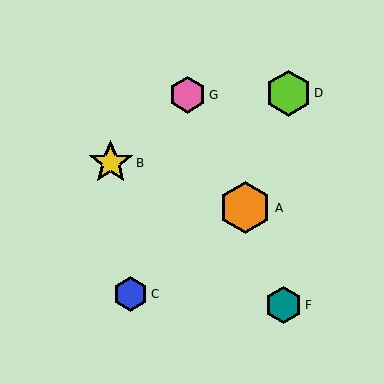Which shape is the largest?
The orange hexagon (labeled A) is the largest.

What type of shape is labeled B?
Shape B is a yellow star.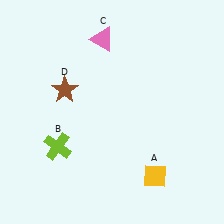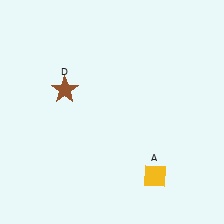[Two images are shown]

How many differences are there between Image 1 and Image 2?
There are 2 differences between the two images.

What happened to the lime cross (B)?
The lime cross (B) was removed in Image 2. It was in the bottom-left area of Image 1.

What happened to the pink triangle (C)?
The pink triangle (C) was removed in Image 2. It was in the top-left area of Image 1.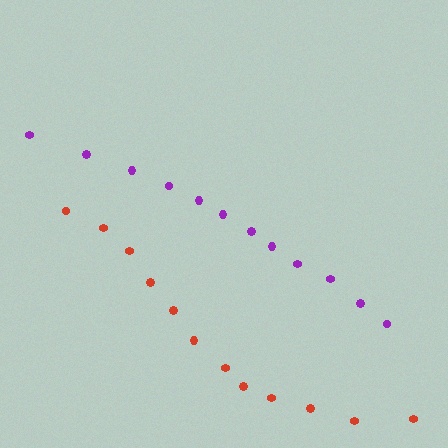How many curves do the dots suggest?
There are 2 distinct paths.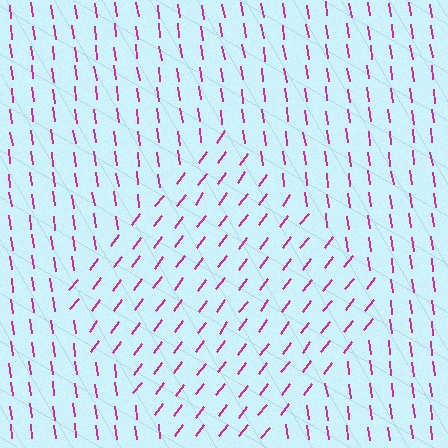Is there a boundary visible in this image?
Yes, there is a texture boundary formed by a change in line orientation.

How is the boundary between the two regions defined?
The boundary is defined purely by a change in line orientation (approximately 45 degrees difference). All lines are the same color and thickness.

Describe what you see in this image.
The image is filled with small magenta line segments. A diamond region in the image has lines oriented differently from the surrounding lines, creating a visible texture boundary.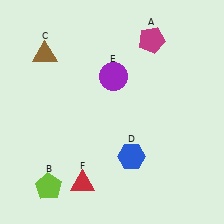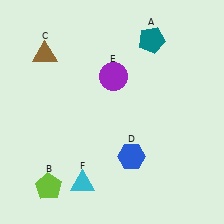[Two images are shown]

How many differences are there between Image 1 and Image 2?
There are 2 differences between the two images.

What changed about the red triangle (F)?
In Image 1, F is red. In Image 2, it changed to cyan.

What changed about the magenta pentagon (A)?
In Image 1, A is magenta. In Image 2, it changed to teal.